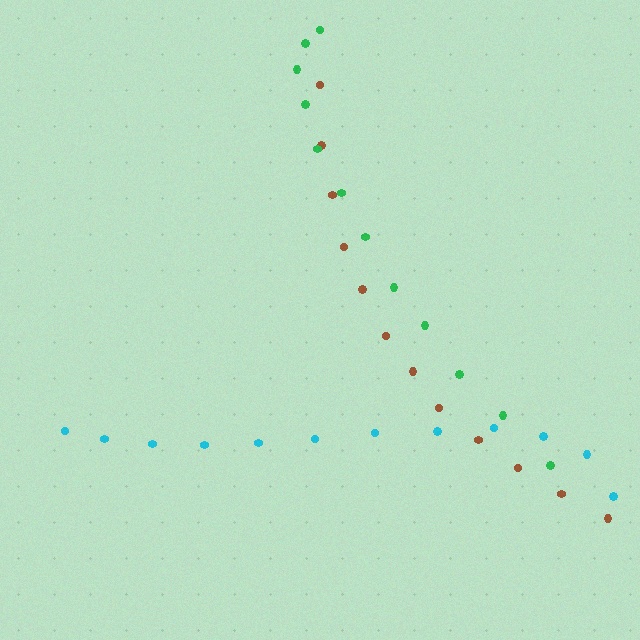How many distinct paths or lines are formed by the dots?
There are 3 distinct paths.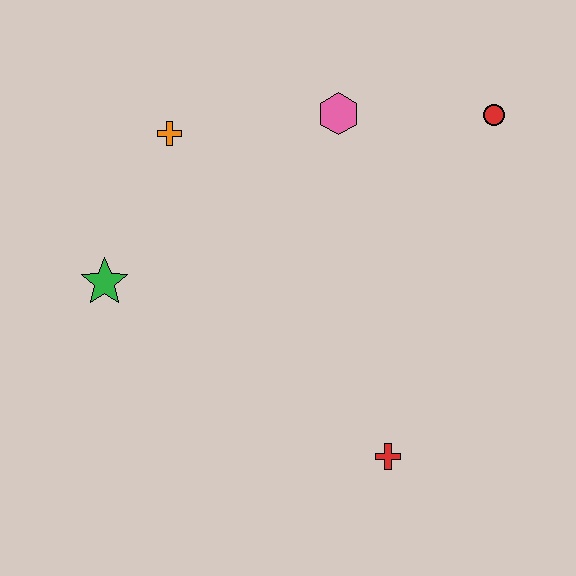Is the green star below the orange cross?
Yes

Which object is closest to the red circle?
The pink hexagon is closest to the red circle.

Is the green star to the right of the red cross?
No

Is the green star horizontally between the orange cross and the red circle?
No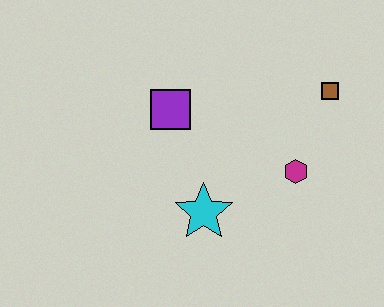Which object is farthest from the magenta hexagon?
The purple square is farthest from the magenta hexagon.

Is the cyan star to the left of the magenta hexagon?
Yes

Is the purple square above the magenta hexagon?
Yes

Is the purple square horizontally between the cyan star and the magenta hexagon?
No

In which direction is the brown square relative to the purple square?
The brown square is to the right of the purple square.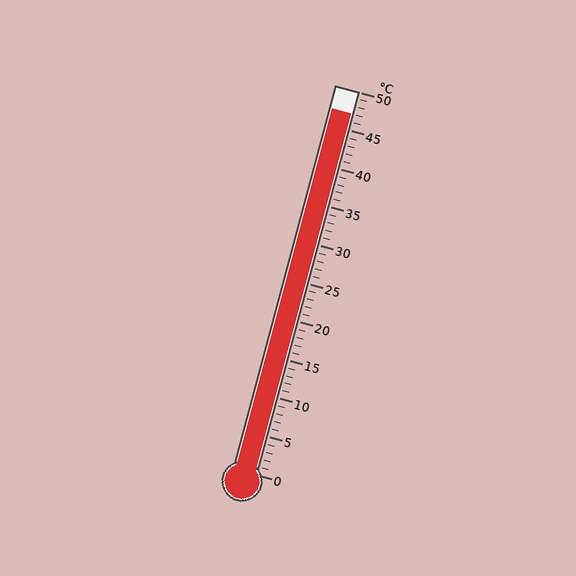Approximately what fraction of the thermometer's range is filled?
The thermometer is filled to approximately 95% of its range.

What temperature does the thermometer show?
The thermometer shows approximately 47°C.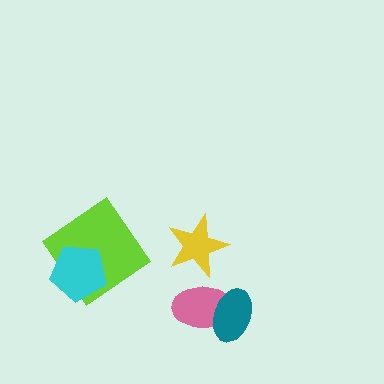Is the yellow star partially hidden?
No, no other shape covers it.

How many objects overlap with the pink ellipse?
1 object overlaps with the pink ellipse.